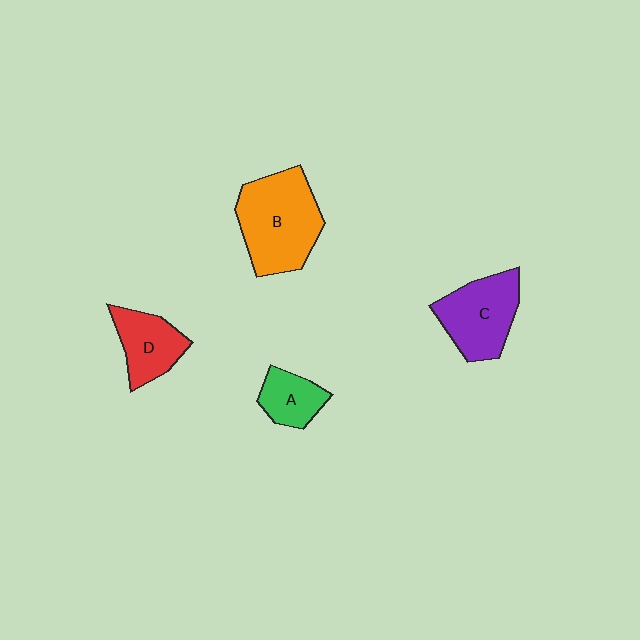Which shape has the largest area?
Shape B (orange).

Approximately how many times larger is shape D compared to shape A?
Approximately 1.3 times.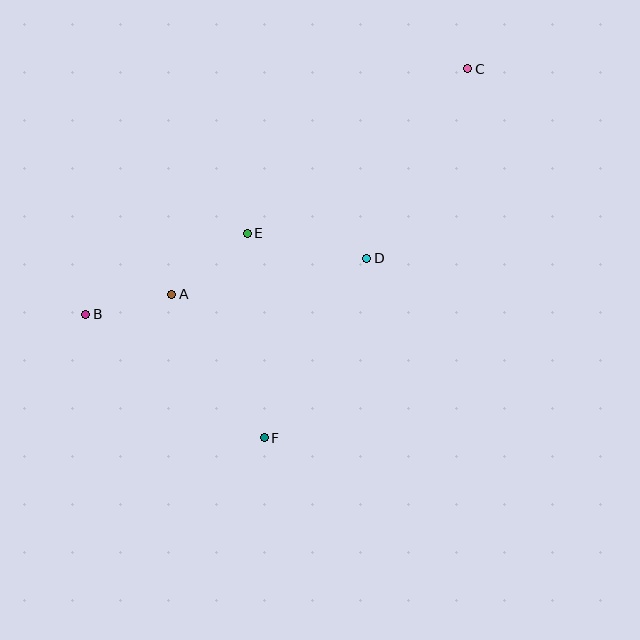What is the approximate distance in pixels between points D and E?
The distance between D and E is approximately 122 pixels.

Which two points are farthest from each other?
Points B and C are farthest from each other.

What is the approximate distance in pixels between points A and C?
The distance between A and C is approximately 372 pixels.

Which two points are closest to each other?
Points A and B are closest to each other.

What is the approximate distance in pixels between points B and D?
The distance between B and D is approximately 287 pixels.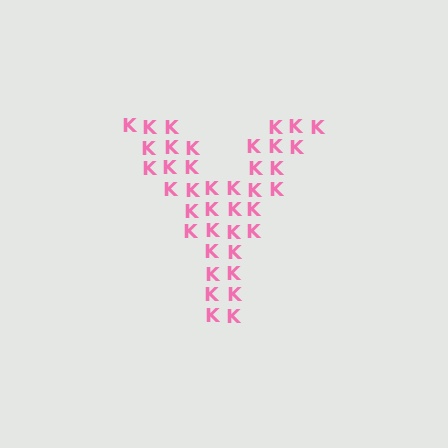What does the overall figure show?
The overall figure shows the letter Y.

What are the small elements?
The small elements are letter K's.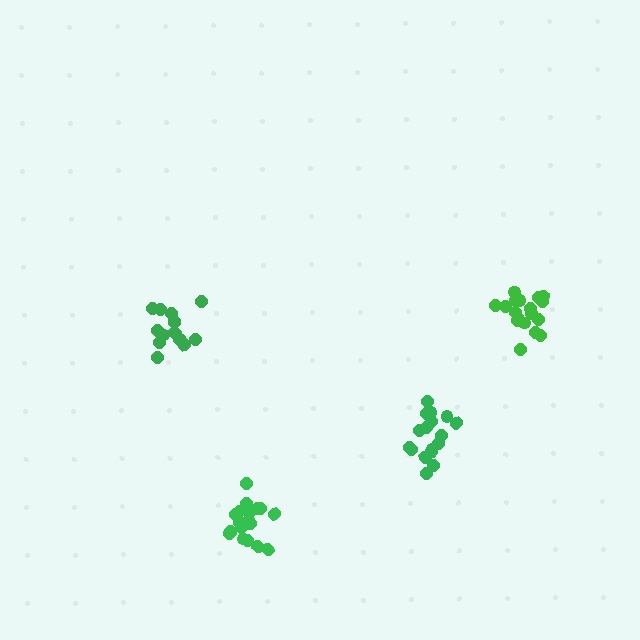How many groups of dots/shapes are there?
There are 4 groups.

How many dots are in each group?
Group 1: 17 dots, Group 2: 18 dots, Group 3: 15 dots, Group 4: 20 dots (70 total).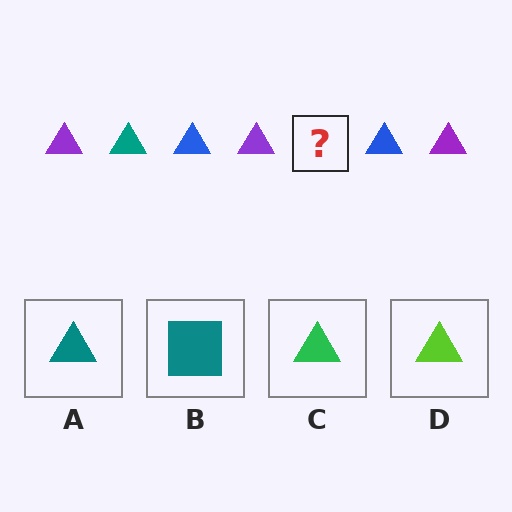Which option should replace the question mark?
Option A.